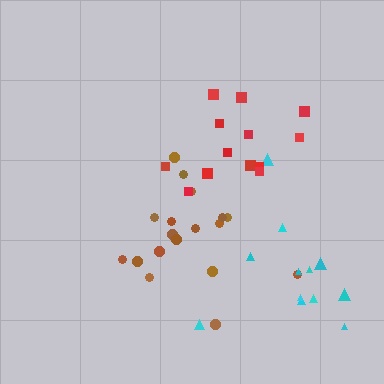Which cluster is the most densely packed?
Red.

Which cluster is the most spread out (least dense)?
Cyan.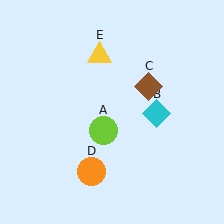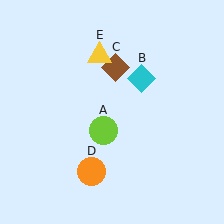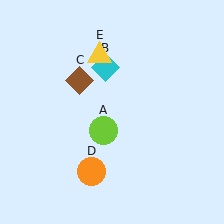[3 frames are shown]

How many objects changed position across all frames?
2 objects changed position: cyan diamond (object B), brown diamond (object C).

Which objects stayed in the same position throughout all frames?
Lime circle (object A) and orange circle (object D) and yellow triangle (object E) remained stationary.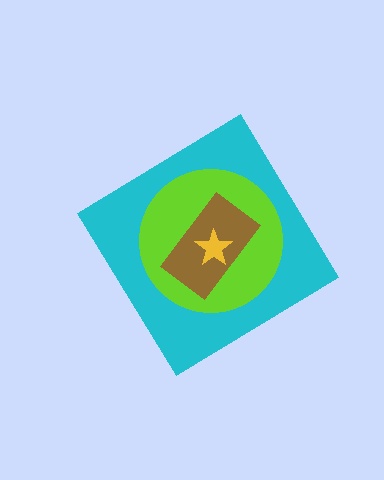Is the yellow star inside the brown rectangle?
Yes.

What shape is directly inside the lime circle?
The brown rectangle.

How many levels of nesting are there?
4.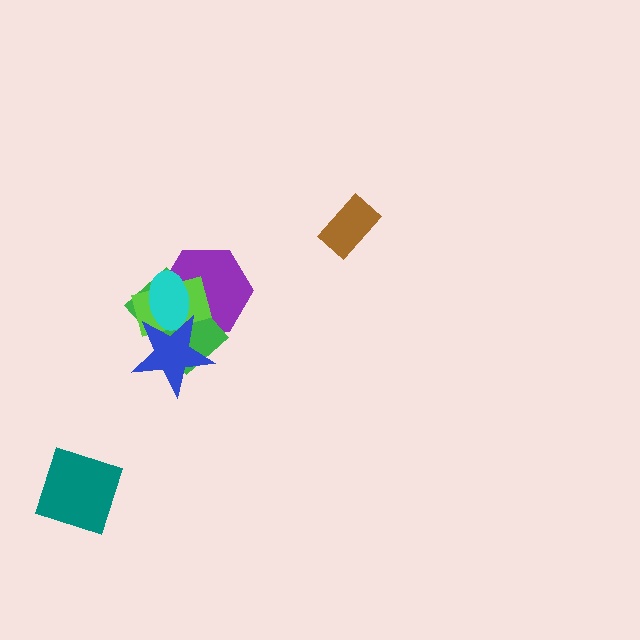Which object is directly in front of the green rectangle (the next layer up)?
The lime rectangle is directly in front of the green rectangle.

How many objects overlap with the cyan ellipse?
4 objects overlap with the cyan ellipse.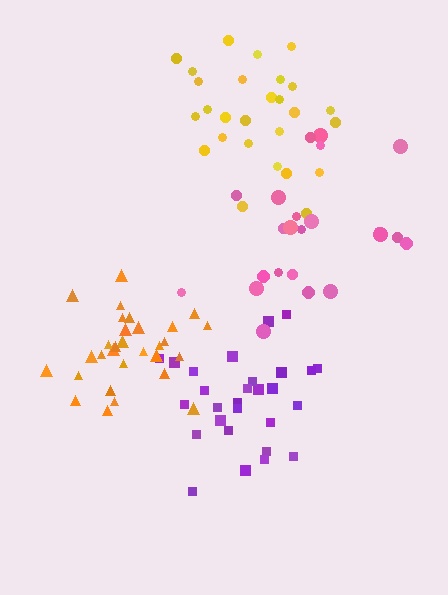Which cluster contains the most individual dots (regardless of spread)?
Orange (30).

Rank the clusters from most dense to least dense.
orange, purple, yellow, pink.